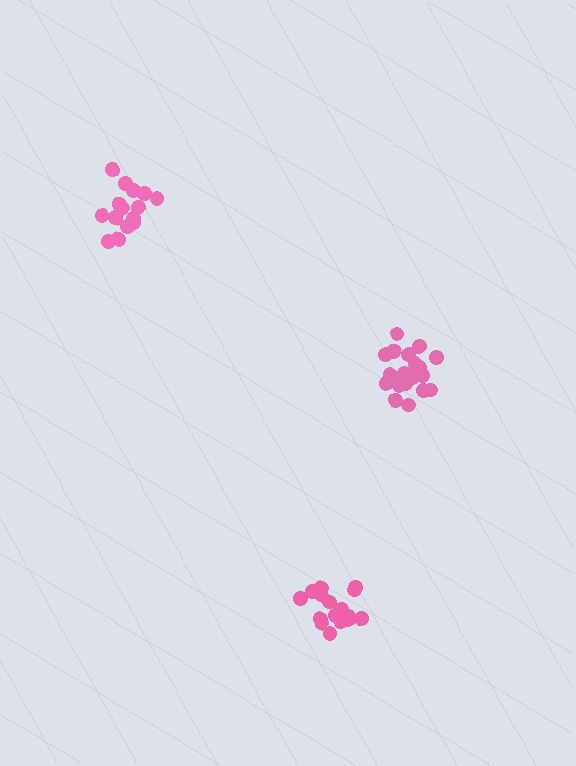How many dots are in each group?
Group 1: 16 dots, Group 2: 16 dots, Group 3: 20 dots (52 total).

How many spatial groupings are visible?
There are 3 spatial groupings.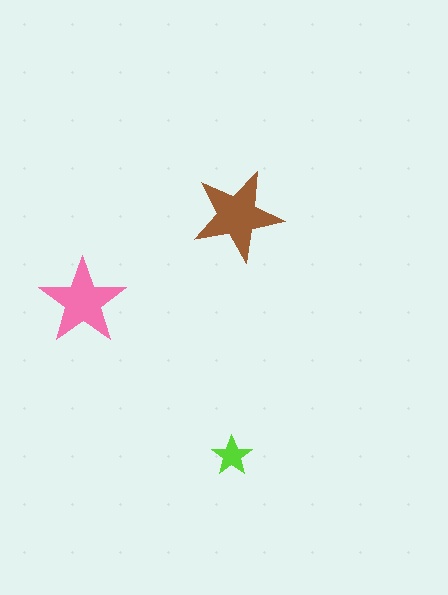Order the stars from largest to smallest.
the brown one, the pink one, the lime one.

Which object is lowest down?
The lime star is bottommost.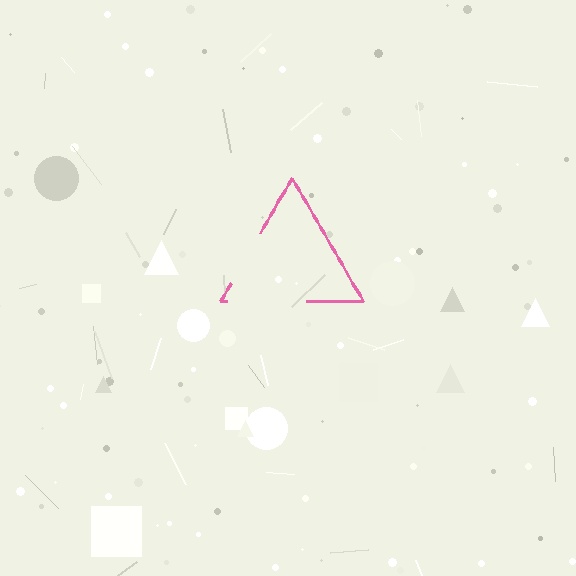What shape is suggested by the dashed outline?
The dashed outline suggests a triangle.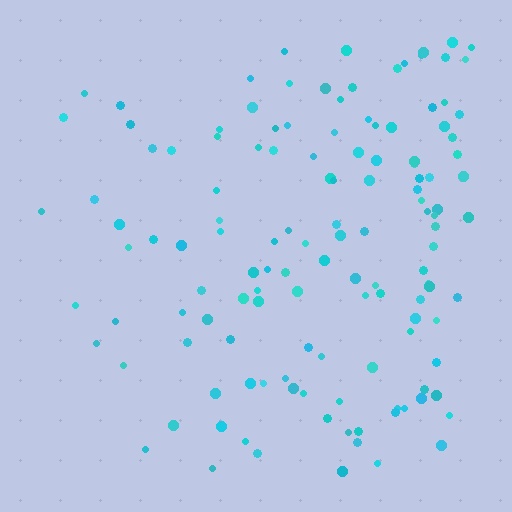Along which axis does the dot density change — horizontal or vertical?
Horizontal.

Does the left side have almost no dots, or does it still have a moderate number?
Still a moderate number, just noticeably fewer than the right.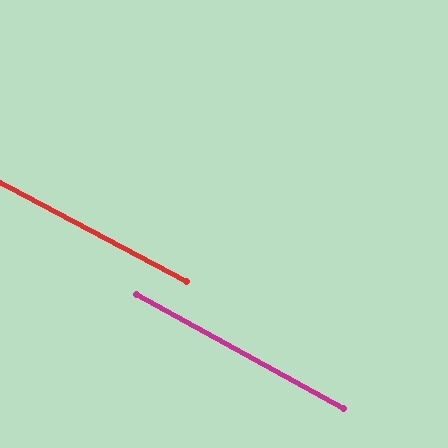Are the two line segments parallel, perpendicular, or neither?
Parallel — their directions differ by only 1.0°.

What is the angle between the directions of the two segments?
Approximately 1 degree.